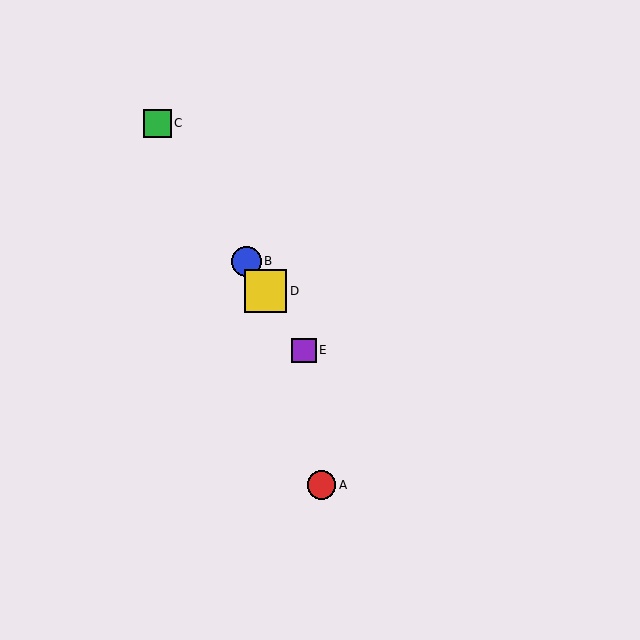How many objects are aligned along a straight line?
4 objects (B, C, D, E) are aligned along a straight line.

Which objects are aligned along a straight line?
Objects B, C, D, E are aligned along a straight line.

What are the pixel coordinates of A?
Object A is at (321, 485).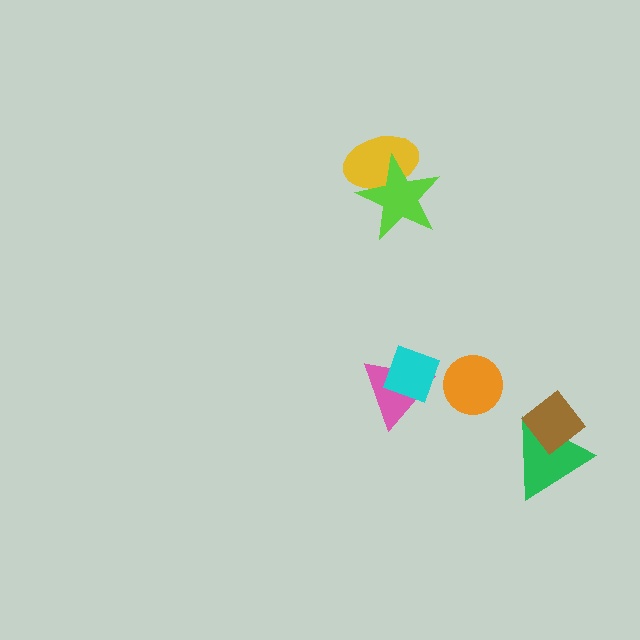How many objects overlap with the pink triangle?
1 object overlaps with the pink triangle.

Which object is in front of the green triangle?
The brown diamond is in front of the green triangle.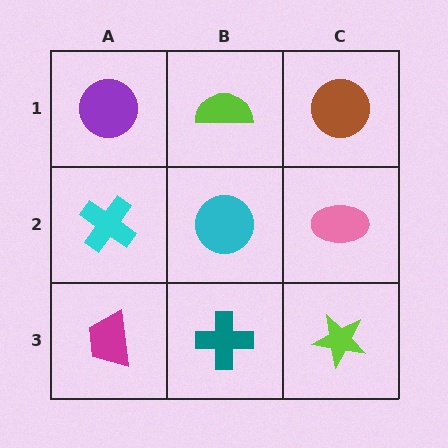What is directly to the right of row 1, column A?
A lime semicircle.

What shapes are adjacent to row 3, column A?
A cyan cross (row 2, column A), a teal cross (row 3, column B).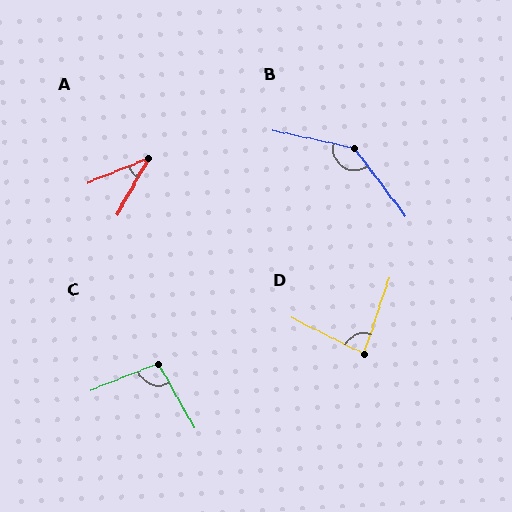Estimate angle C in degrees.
Approximately 98 degrees.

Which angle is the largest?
B, at approximately 139 degrees.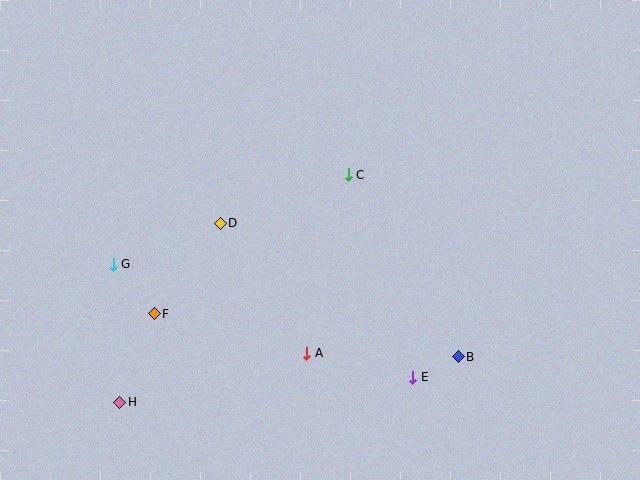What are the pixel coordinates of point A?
Point A is at (307, 353).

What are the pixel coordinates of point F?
Point F is at (154, 314).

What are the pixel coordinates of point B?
Point B is at (458, 357).